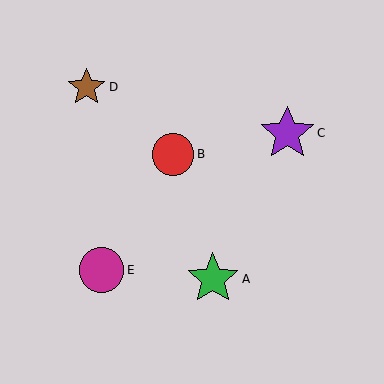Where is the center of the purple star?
The center of the purple star is at (287, 133).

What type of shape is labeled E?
Shape E is a magenta circle.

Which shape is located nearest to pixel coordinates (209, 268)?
The green star (labeled A) at (213, 279) is nearest to that location.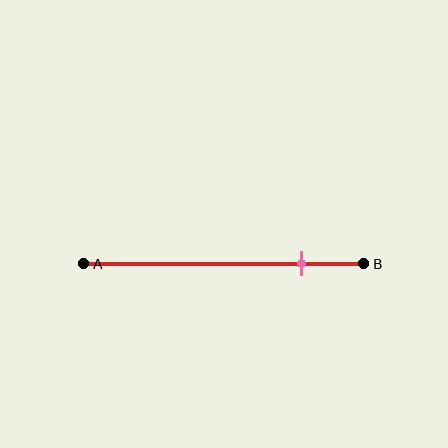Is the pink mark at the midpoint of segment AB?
No, the mark is at about 80% from A, not at the 50% midpoint.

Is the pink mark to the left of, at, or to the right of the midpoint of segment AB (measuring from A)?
The pink mark is to the right of the midpoint of segment AB.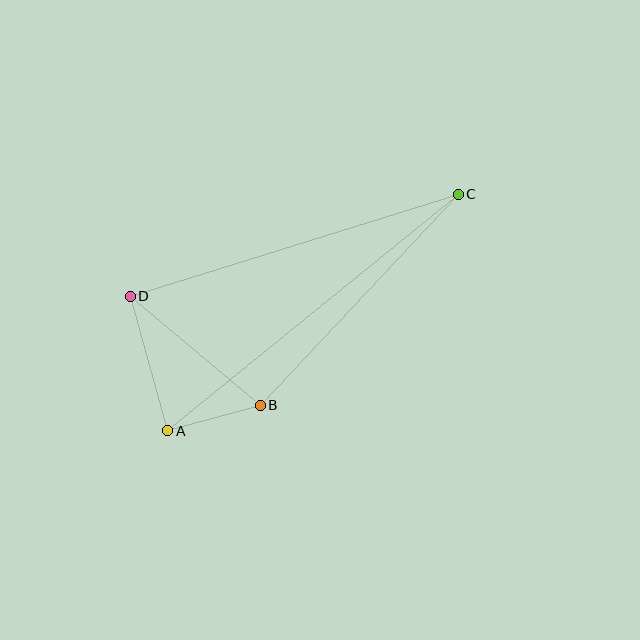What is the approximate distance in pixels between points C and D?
The distance between C and D is approximately 344 pixels.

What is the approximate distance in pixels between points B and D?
The distance between B and D is approximately 170 pixels.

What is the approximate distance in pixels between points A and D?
The distance between A and D is approximately 140 pixels.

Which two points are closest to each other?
Points A and B are closest to each other.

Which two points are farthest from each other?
Points A and C are farthest from each other.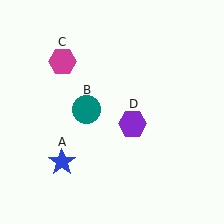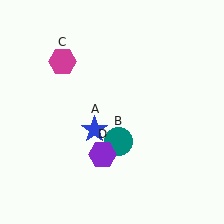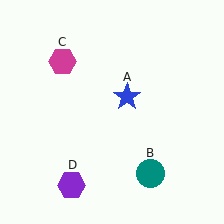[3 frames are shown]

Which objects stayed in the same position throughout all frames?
Magenta hexagon (object C) remained stationary.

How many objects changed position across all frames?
3 objects changed position: blue star (object A), teal circle (object B), purple hexagon (object D).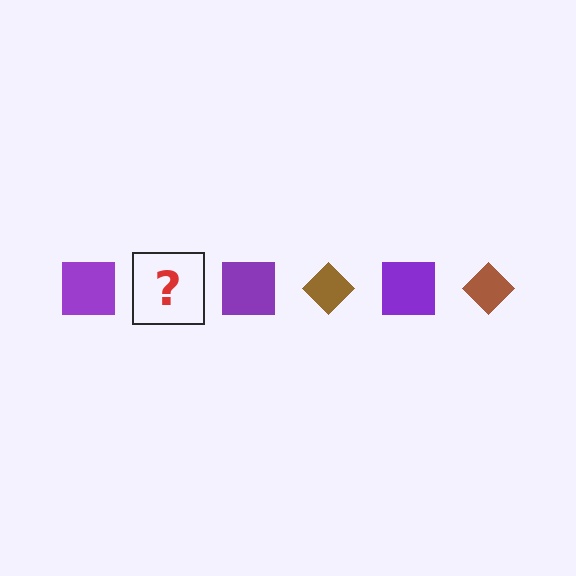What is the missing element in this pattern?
The missing element is a brown diamond.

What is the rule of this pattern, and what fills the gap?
The rule is that the pattern alternates between purple square and brown diamond. The gap should be filled with a brown diamond.